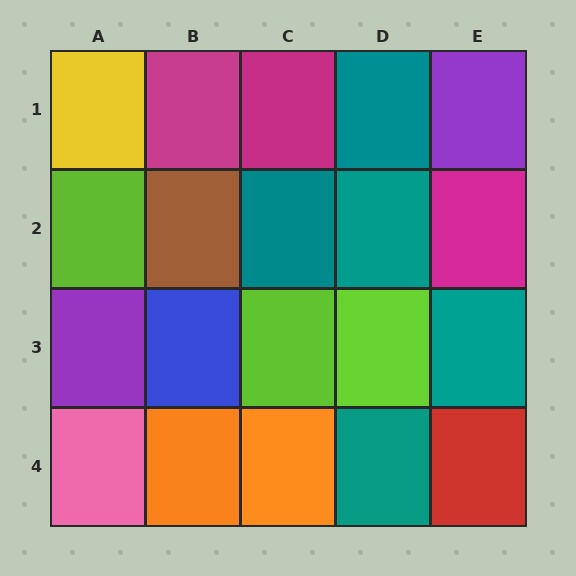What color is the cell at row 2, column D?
Teal.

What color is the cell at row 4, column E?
Red.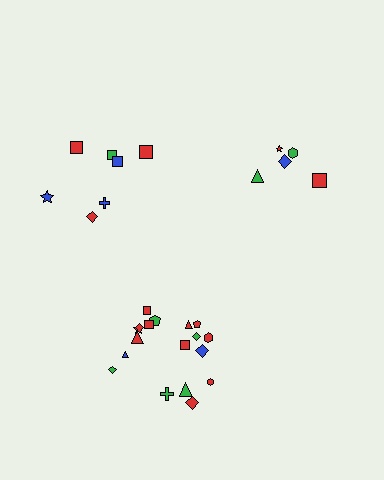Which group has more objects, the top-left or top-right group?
The top-left group.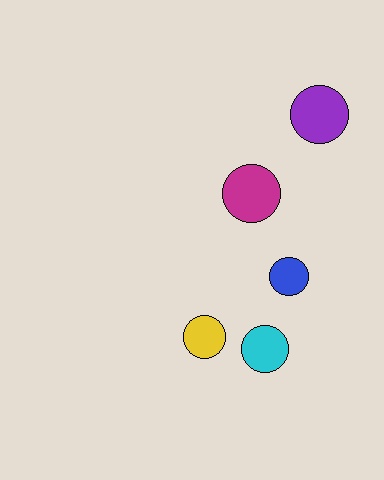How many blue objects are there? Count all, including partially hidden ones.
There is 1 blue object.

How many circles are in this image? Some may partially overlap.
There are 5 circles.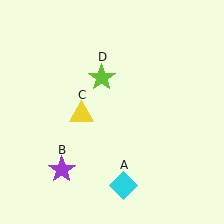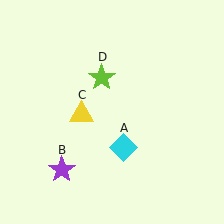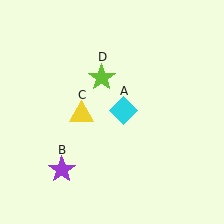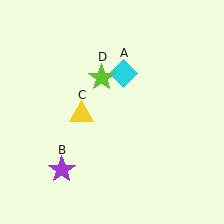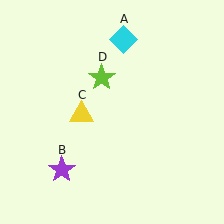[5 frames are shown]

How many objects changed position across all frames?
1 object changed position: cyan diamond (object A).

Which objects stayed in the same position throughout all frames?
Purple star (object B) and yellow triangle (object C) and lime star (object D) remained stationary.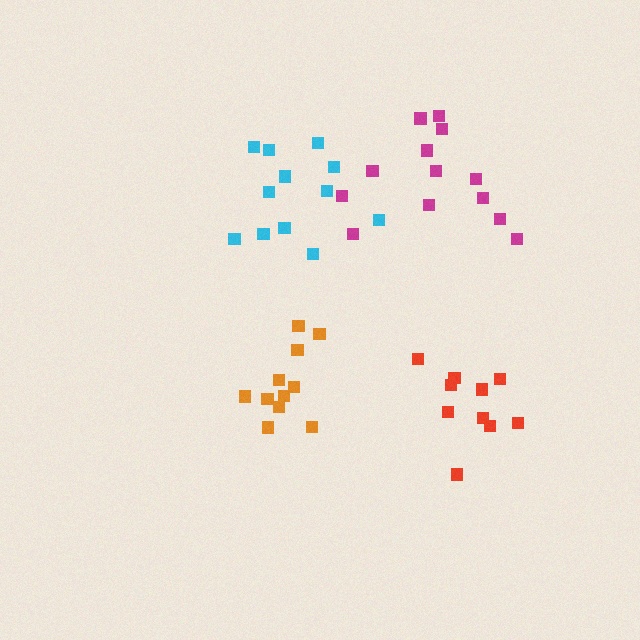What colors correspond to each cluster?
The clusters are colored: orange, red, magenta, cyan.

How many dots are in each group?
Group 1: 11 dots, Group 2: 10 dots, Group 3: 13 dots, Group 4: 12 dots (46 total).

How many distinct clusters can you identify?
There are 4 distinct clusters.